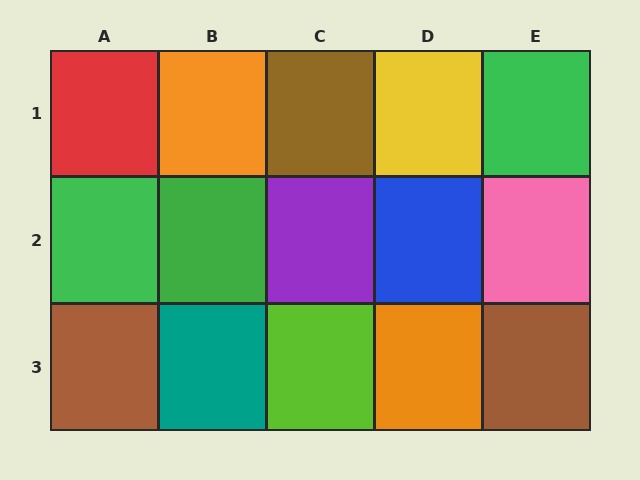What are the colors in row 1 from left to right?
Red, orange, brown, yellow, green.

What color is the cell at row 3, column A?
Brown.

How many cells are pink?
1 cell is pink.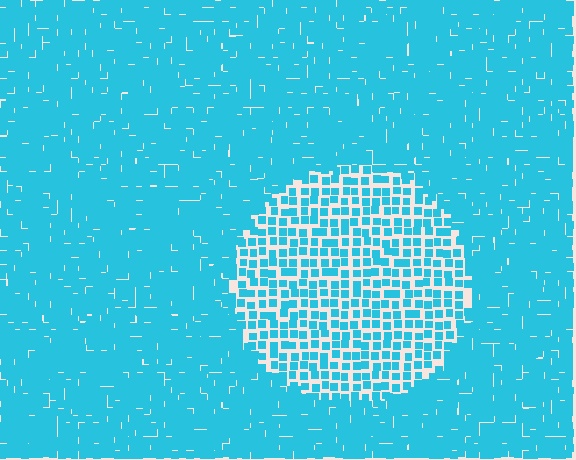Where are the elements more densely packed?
The elements are more densely packed outside the circle boundary.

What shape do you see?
I see a circle.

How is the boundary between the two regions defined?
The boundary is defined by a change in element density (approximately 2.1x ratio). All elements are the same color, size, and shape.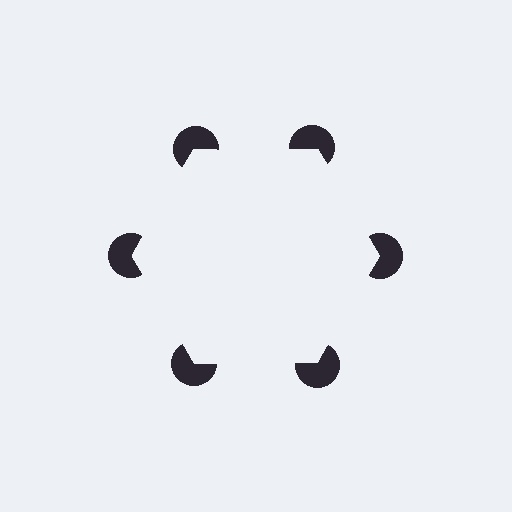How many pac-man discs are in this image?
There are 6 — one at each vertex of the illusory hexagon.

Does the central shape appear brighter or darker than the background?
It typically appears slightly brighter than the background, even though no actual brightness change is drawn.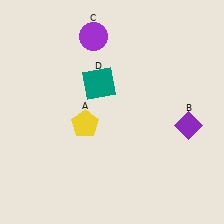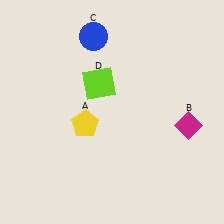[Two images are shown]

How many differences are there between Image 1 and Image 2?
There are 3 differences between the two images.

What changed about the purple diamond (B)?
In Image 1, B is purple. In Image 2, it changed to magenta.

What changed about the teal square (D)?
In Image 1, D is teal. In Image 2, it changed to lime.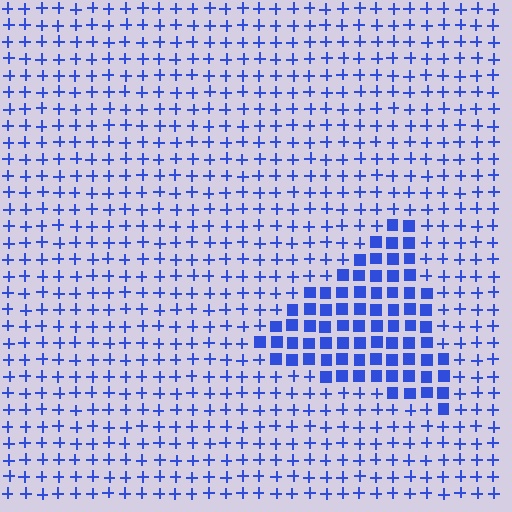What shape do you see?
I see a triangle.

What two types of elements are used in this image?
The image uses squares inside the triangle region and plus signs outside it.